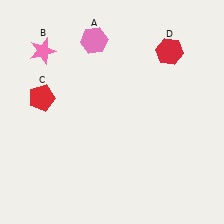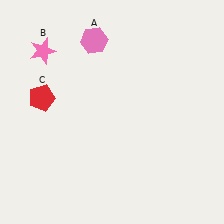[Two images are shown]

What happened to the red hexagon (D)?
The red hexagon (D) was removed in Image 2. It was in the top-right area of Image 1.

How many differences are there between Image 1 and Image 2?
There is 1 difference between the two images.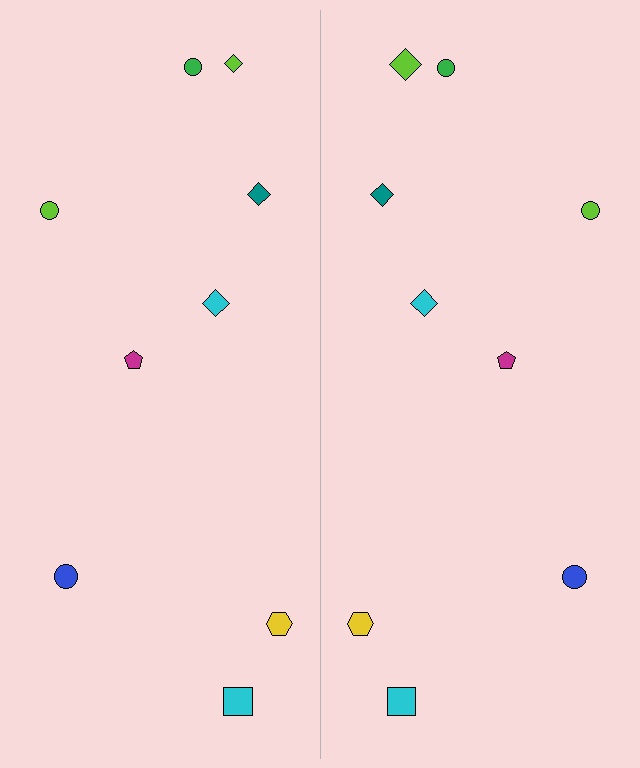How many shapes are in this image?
There are 18 shapes in this image.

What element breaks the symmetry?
The lime diamond on the right side has a different size than its mirror counterpart.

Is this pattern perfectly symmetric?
No, the pattern is not perfectly symmetric. The lime diamond on the right side has a different size than its mirror counterpart.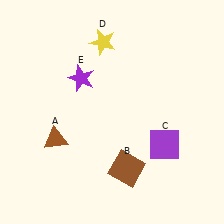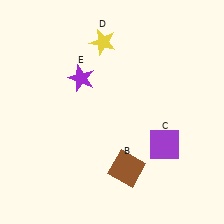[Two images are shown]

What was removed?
The brown triangle (A) was removed in Image 2.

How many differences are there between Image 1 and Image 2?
There is 1 difference between the two images.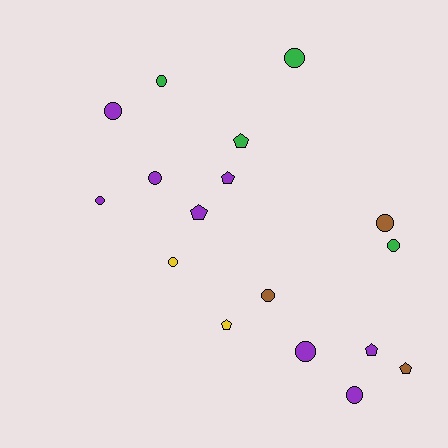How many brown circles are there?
There are 2 brown circles.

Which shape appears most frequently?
Circle, with 11 objects.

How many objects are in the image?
There are 17 objects.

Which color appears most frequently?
Purple, with 8 objects.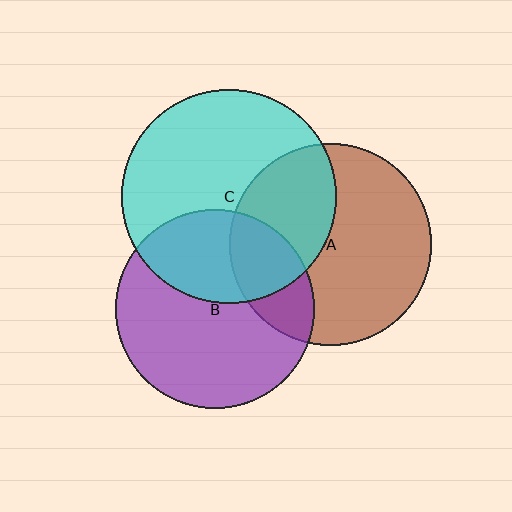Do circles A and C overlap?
Yes.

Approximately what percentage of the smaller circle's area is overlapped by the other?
Approximately 35%.